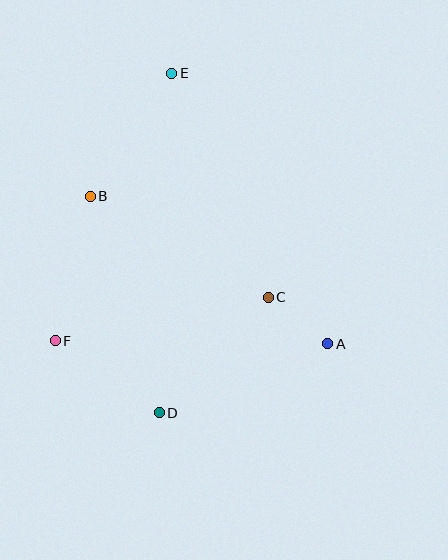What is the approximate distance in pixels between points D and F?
The distance between D and F is approximately 126 pixels.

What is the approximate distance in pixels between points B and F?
The distance between B and F is approximately 149 pixels.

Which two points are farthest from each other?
Points D and E are farthest from each other.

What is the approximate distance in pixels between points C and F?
The distance between C and F is approximately 217 pixels.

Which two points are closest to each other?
Points A and C are closest to each other.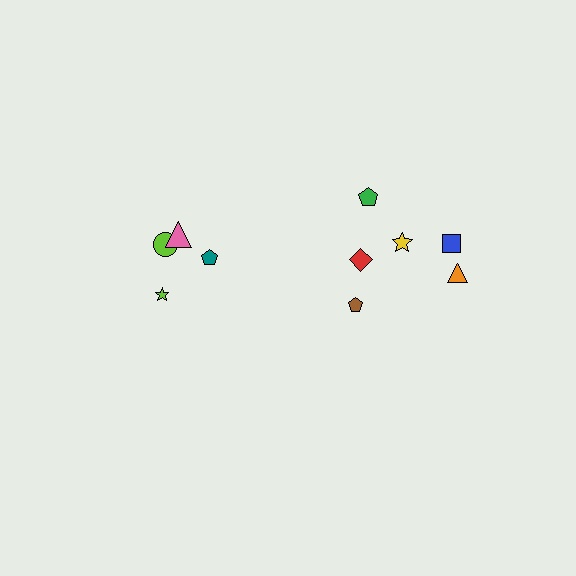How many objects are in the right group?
There are 6 objects.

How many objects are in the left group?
There are 4 objects.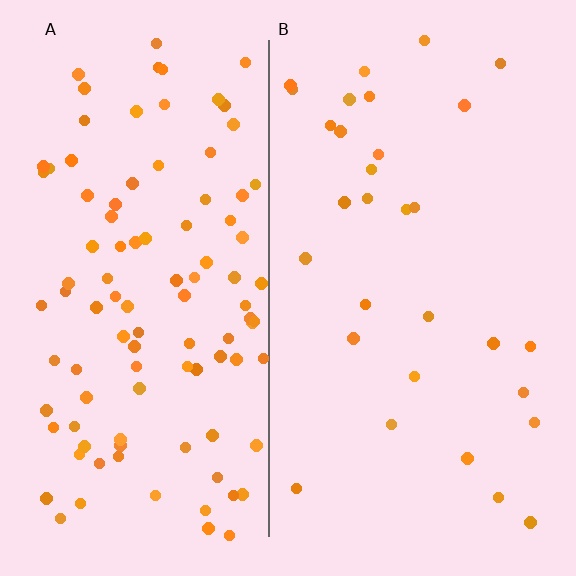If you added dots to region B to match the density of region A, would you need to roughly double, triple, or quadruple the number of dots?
Approximately triple.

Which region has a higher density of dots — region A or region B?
A (the left).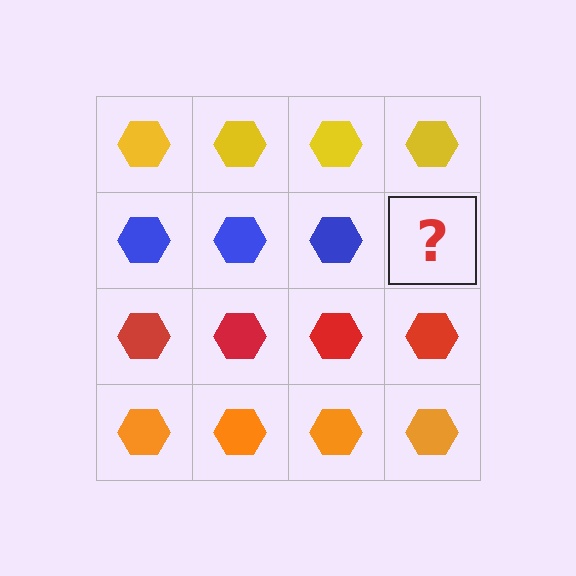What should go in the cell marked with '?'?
The missing cell should contain a blue hexagon.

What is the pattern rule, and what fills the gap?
The rule is that each row has a consistent color. The gap should be filled with a blue hexagon.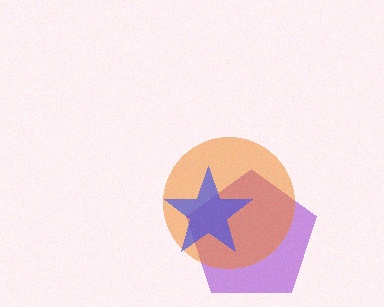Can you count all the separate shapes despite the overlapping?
Yes, there are 3 separate shapes.